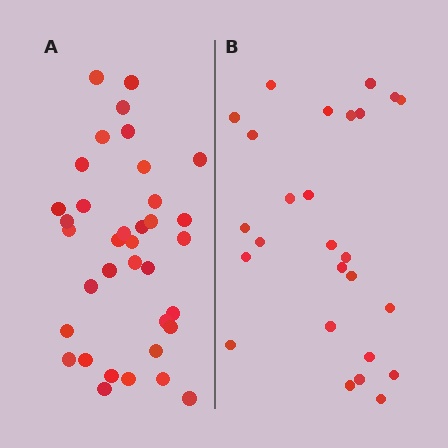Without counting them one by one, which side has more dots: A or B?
Region A (the left region) has more dots.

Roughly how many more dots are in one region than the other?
Region A has roughly 10 or so more dots than region B.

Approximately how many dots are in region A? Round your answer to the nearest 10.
About 40 dots. (The exact count is 36, which rounds to 40.)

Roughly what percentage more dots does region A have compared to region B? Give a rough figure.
About 40% more.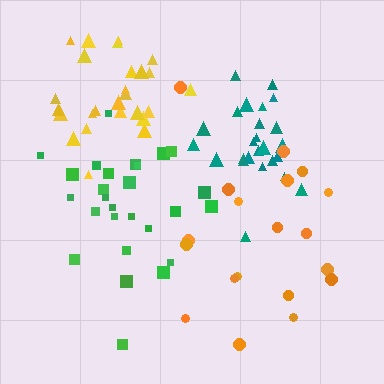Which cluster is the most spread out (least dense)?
Orange.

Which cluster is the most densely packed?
Teal.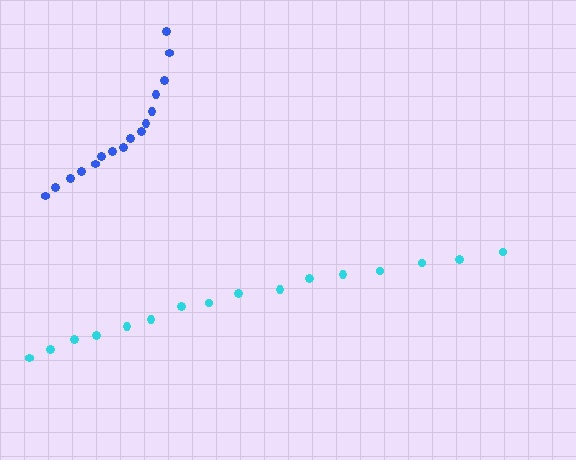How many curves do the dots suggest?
There are 2 distinct paths.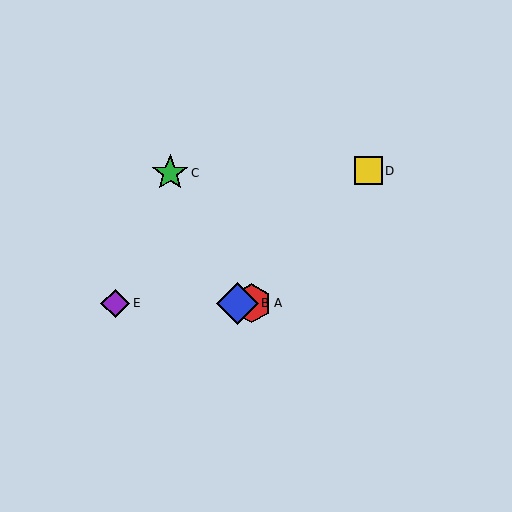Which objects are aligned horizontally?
Objects A, B, E are aligned horizontally.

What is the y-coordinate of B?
Object B is at y≈303.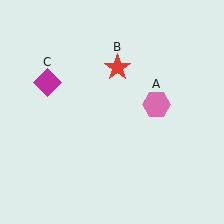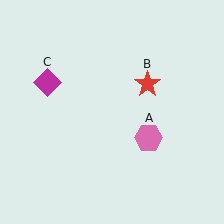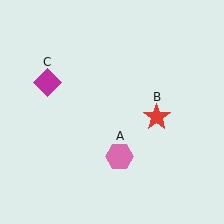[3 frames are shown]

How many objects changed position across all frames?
2 objects changed position: pink hexagon (object A), red star (object B).